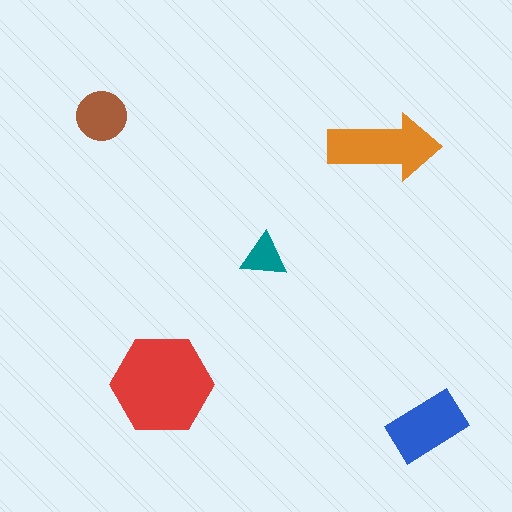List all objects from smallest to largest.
The teal triangle, the brown circle, the blue rectangle, the orange arrow, the red hexagon.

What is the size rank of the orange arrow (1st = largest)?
2nd.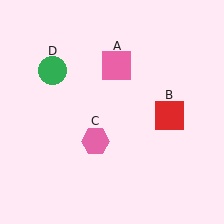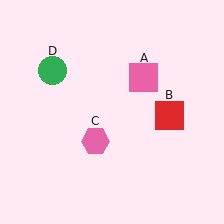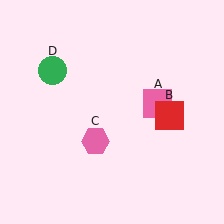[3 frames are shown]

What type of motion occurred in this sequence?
The pink square (object A) rotated clockwise around the center of the scene.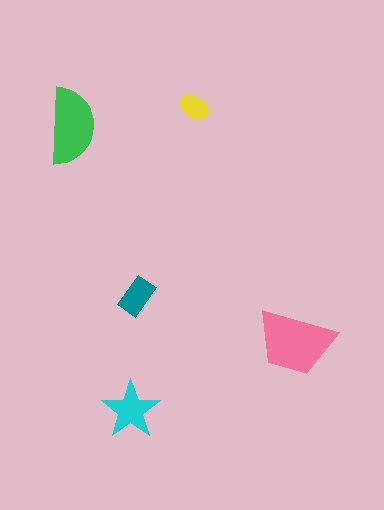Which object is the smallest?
The yellow ellipse.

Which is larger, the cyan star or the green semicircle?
The green semicircle.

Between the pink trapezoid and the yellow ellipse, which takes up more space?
The pink trapezoid.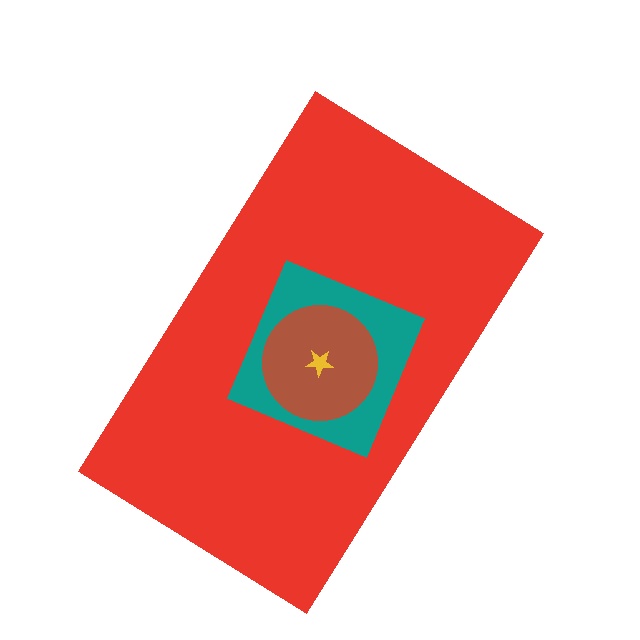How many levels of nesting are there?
4.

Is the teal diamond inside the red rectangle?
Yes.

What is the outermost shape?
The red rectangle.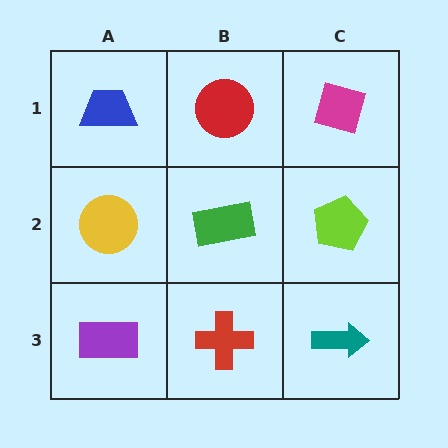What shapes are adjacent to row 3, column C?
A lime pentagon (row 2, column C), a red cross (row 3, column B).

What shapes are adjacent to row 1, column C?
A lime pentagon (row 2, column C), a red circle (row 1, column B).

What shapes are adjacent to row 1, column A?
A yellow circle (row 2, column A), a red circle (row 1, column B).